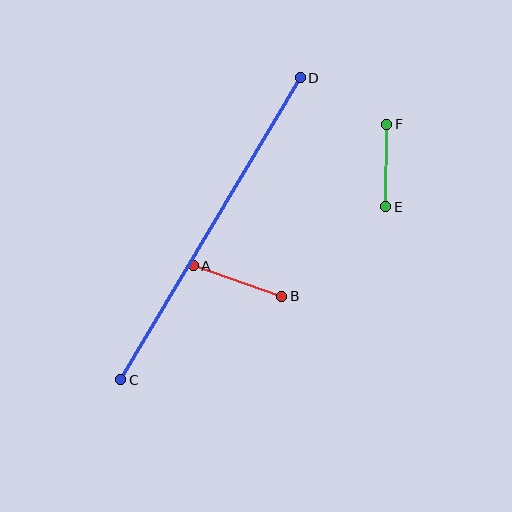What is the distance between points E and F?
The distance is approximately 82 pixels.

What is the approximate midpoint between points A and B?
The midpoint is at approximately (238, 281) pixels.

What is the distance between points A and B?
The distance is approximately 93 pixels.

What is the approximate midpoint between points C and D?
The midpoint is at approximately (211, 229) pixels.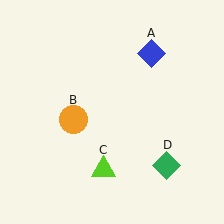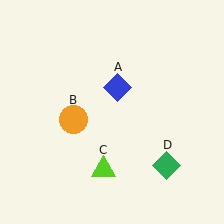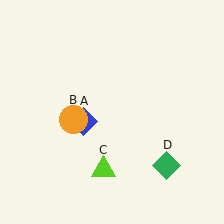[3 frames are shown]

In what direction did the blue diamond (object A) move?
The blue diamond (object A) moved down and to the left.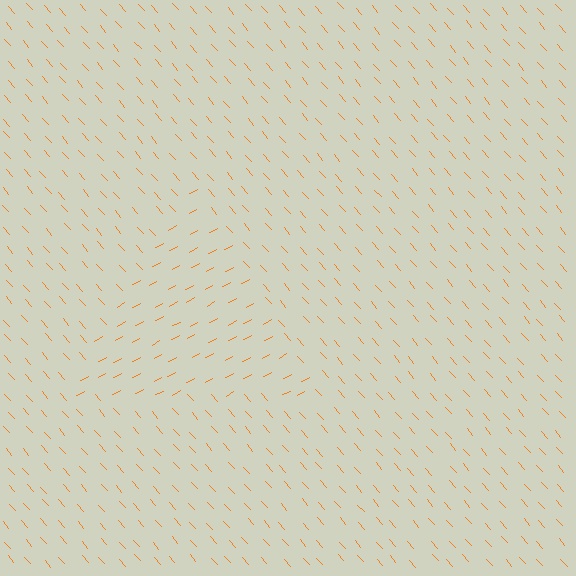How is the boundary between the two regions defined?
The boundary is defined purely by a change in line orientation (approximately 76 degrees difference). All lines are the same color and thickness.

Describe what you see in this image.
The image is filled with small orange line segments. A triangle region in the image has lines oriented differently from the surrounding lines, creating a visible texture boundary.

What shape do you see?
I see a triangle.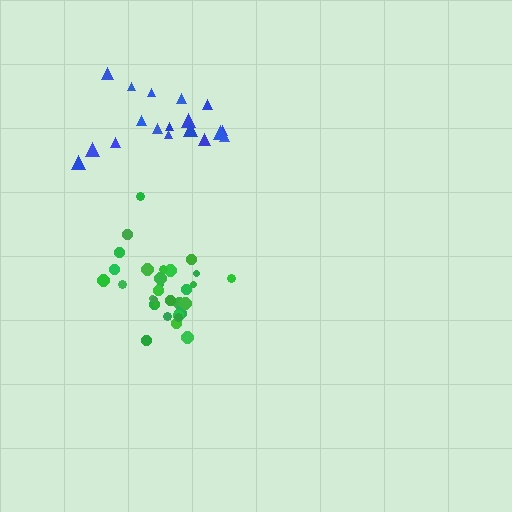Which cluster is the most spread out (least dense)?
Blue.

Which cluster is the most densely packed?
Green.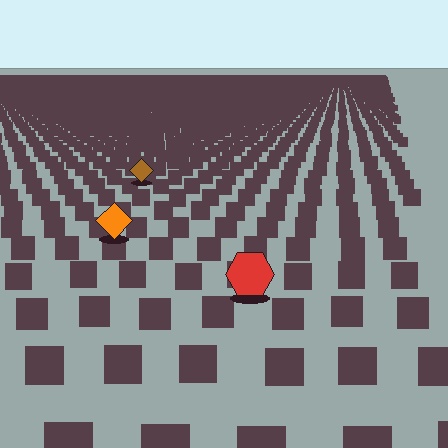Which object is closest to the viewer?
The red hexagon is closest. The texture marks near it are larger and more spread out.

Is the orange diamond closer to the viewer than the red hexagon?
No. The red hexagon is closer — you can tell from the texture gradient: the ground texture is coarser near it.